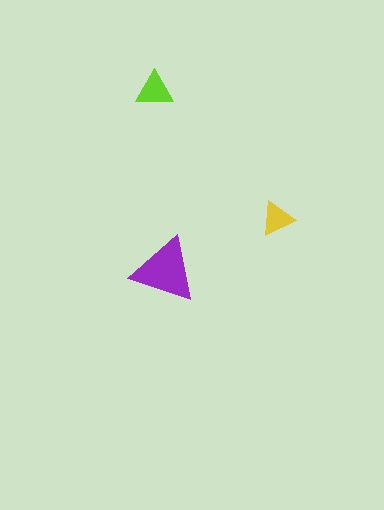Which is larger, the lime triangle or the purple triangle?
The purple one.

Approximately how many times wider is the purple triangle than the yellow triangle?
About 2 times wider.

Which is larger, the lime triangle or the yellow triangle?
The lime one.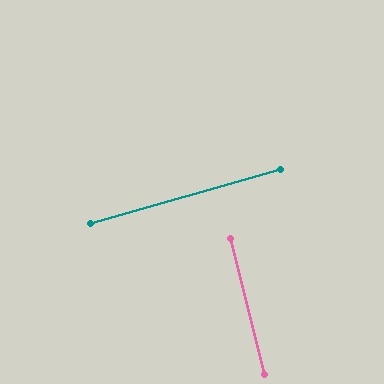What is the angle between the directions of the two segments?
Approximately 88 degrees.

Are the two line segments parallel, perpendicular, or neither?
Perpendicular — they meet at approximately 88°.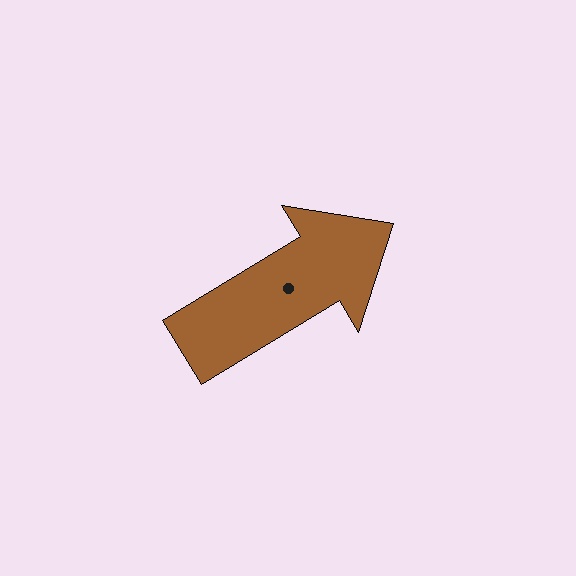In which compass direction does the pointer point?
Northeast.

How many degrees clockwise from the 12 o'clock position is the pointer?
Approximately 59 degrees.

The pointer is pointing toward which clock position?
Roughly 2 o'clock.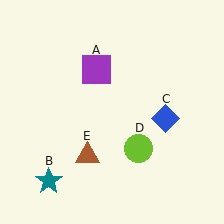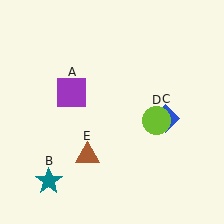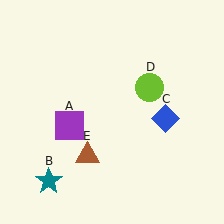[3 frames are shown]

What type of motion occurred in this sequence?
The purple square (object A), lime circle (object D) rotated counterclockwise around the center of the scene.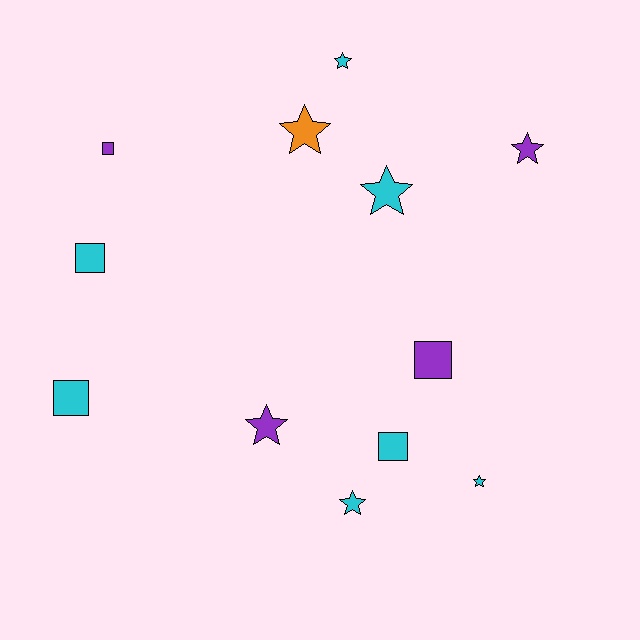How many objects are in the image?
There are 12 objects.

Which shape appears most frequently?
Star, with 7 objects.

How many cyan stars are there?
There are 4 cyan stars.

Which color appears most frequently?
Cyan, with 7 objects.